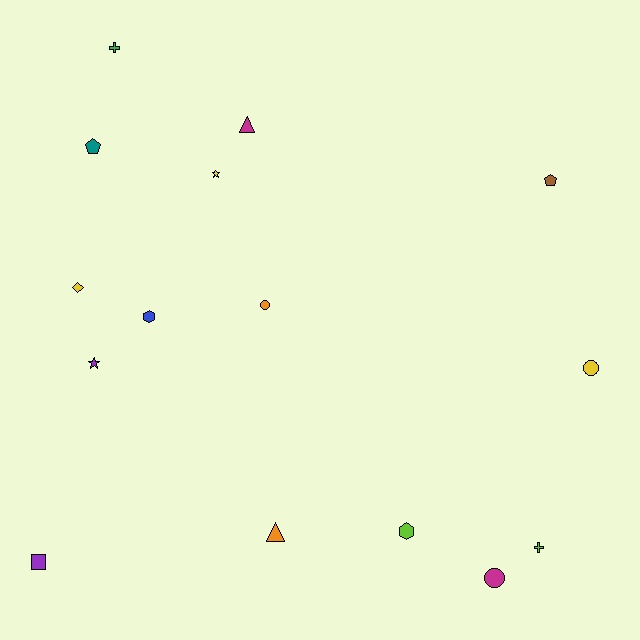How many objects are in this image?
There are 15 objects.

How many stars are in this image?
There are 2 stars.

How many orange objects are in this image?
There are 2 orange objects.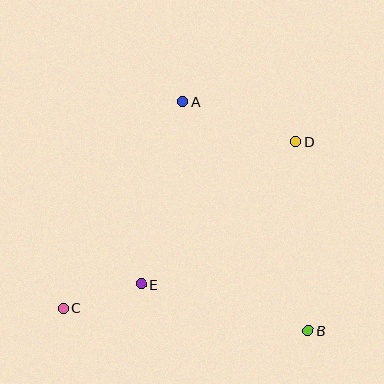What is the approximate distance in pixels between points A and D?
The distance between A and D is approximately 119 pixels.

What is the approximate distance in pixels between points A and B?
The distance between A and B is approximately 261 pixels.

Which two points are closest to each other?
Points C and E are closest to each other.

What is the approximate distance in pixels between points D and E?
The distance between D and E is approximately 210 pixels.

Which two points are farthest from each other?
Points C and D are farthest from each other.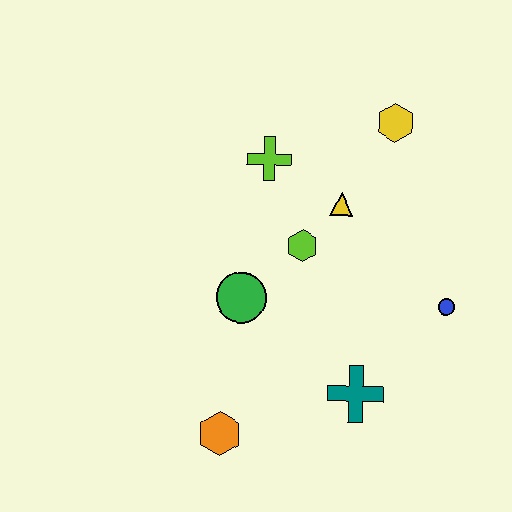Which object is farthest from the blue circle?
The orange hexagon is farthest from the blue circle.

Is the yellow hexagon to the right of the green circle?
Yes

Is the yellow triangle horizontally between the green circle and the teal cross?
Yes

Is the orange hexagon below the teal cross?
Yes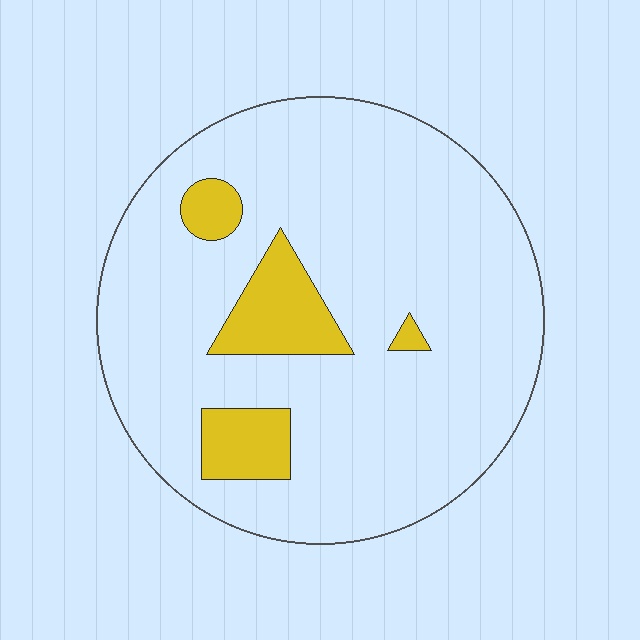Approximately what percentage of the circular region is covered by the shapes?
Approximately 15%.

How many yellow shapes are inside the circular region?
4.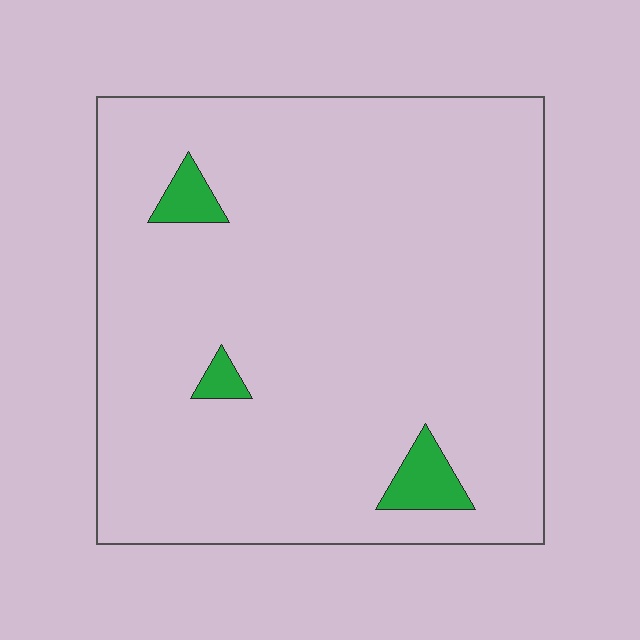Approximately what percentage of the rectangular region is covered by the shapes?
Approximately 5%.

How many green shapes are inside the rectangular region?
3.